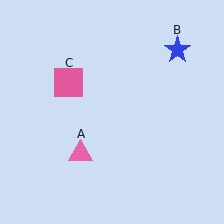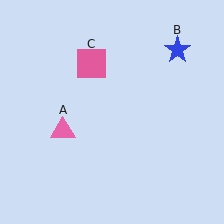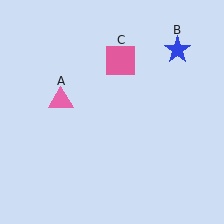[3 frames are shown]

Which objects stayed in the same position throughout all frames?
Blue star (object B) remained stationary.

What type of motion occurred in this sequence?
The pink triangle (object A), pink square (object C) rotated clockwise around the center of the scene.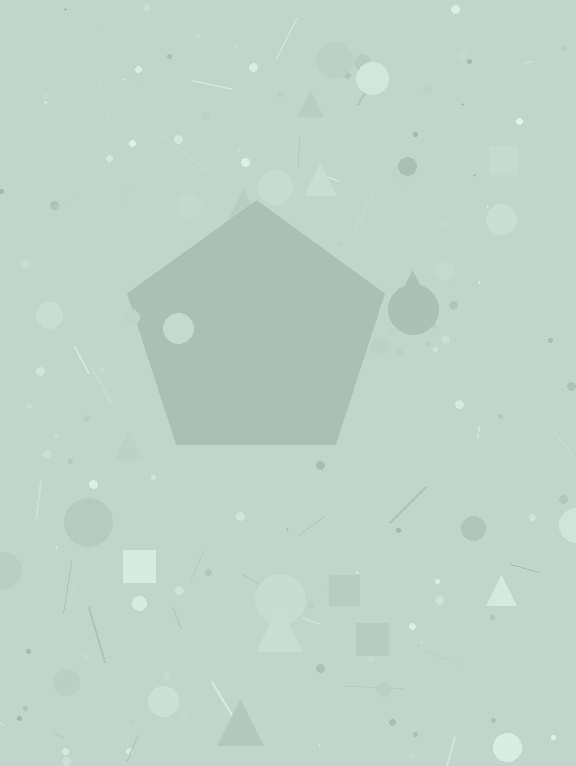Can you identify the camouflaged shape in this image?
The camouflaged shape is a pentagon.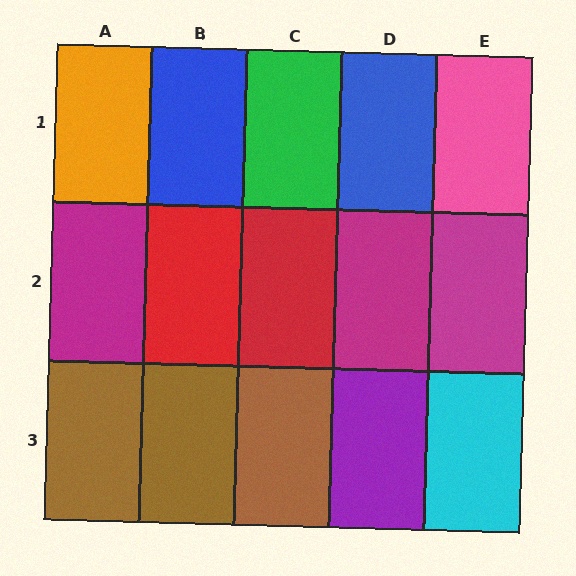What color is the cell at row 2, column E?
Magenta.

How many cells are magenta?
3 cells are magenta.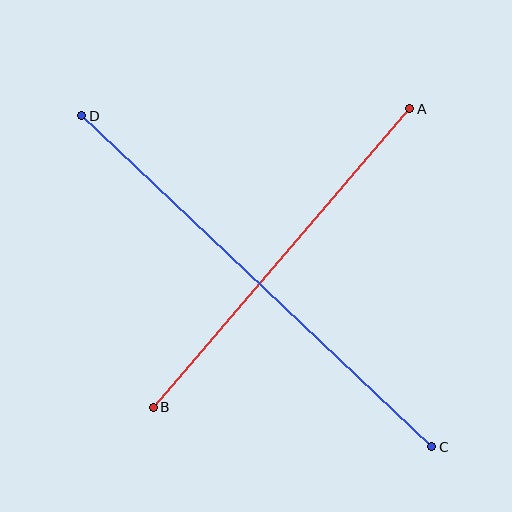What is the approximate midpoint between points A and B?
The midpoint is at approximately (282, 258) pixels.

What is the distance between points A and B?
The distance is approximately 394 pixels.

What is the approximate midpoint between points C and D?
The midpoint is at approximately (257, 281) pixels.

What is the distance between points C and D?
The distance is approximately 482 pixels.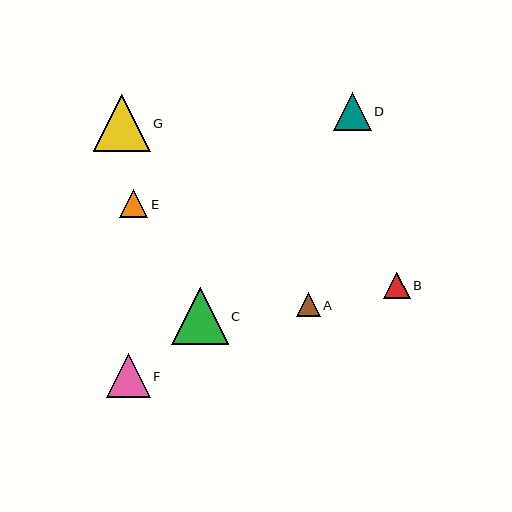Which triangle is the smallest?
Triangle A is the smallest with a size of approximately 24 pixels.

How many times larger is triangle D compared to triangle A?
Triangle D is approximately 1.6 times the size of triangle A.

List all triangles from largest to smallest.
From largest to smallest: G, C, F, D, E, B, A.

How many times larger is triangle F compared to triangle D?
Triangle F is approximately 1.2 times the size of triangle D.